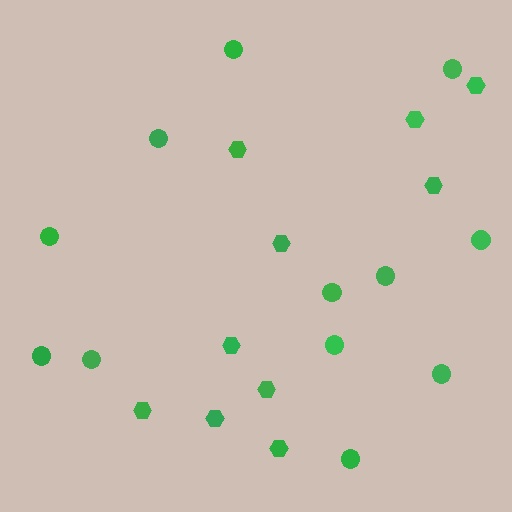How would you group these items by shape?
There are 2 groups: one group of circles (12) and one group of hexagons (10).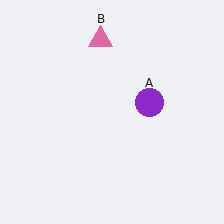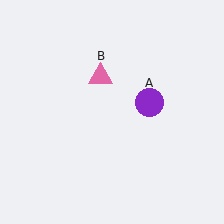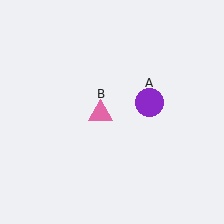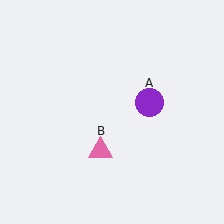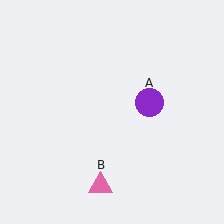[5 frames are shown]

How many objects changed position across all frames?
1 object changed position: pink triangle (object B).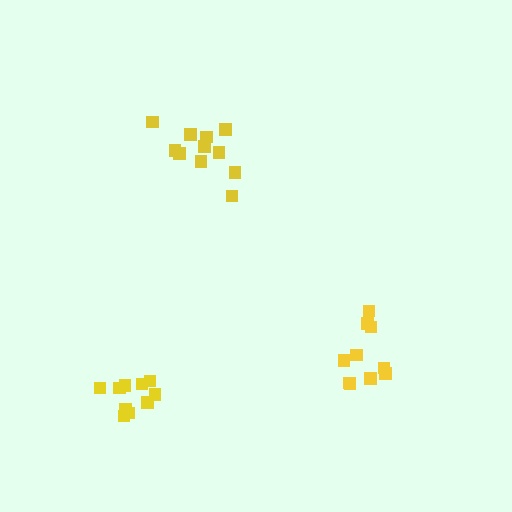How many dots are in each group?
Group 1: 11 dots, Group 2: 10 dots, Group 3: 10 dots (31 total).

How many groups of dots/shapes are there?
There are 3 groups.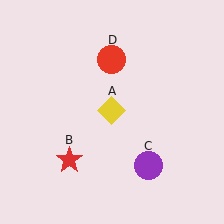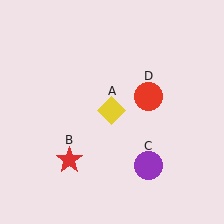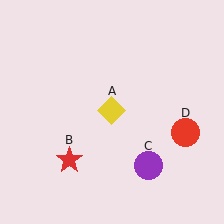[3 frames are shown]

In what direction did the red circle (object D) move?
The red circle (object D) moved down and to the right.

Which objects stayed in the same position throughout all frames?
Yellow diamond (object A) and red star (object B) and purple circle (object C) remained stationary.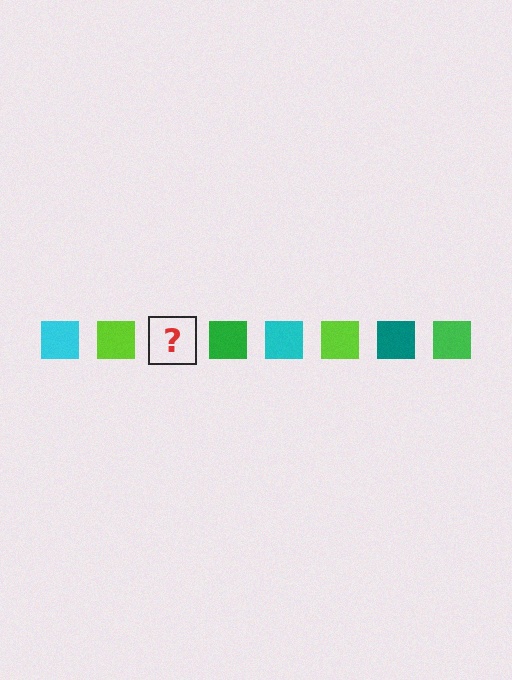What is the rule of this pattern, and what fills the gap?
The rule is that the pattern cycles through cyan, lime, teal, green squares. The gap should be filled with a teal square.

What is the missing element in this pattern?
The missing element is a teal square.